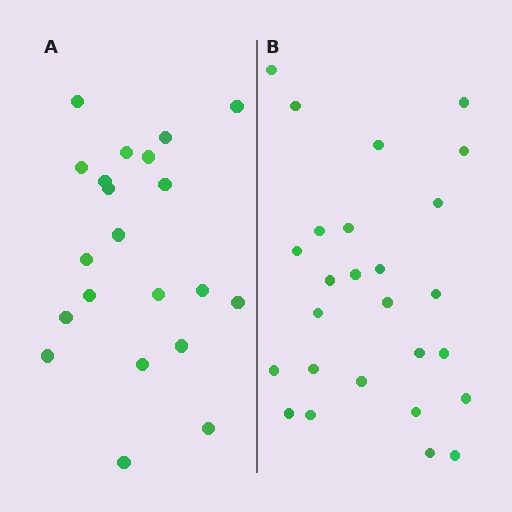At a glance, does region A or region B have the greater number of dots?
Region B (the right region) has more dots.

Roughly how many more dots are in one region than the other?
Region B has about 5 more dots than region A.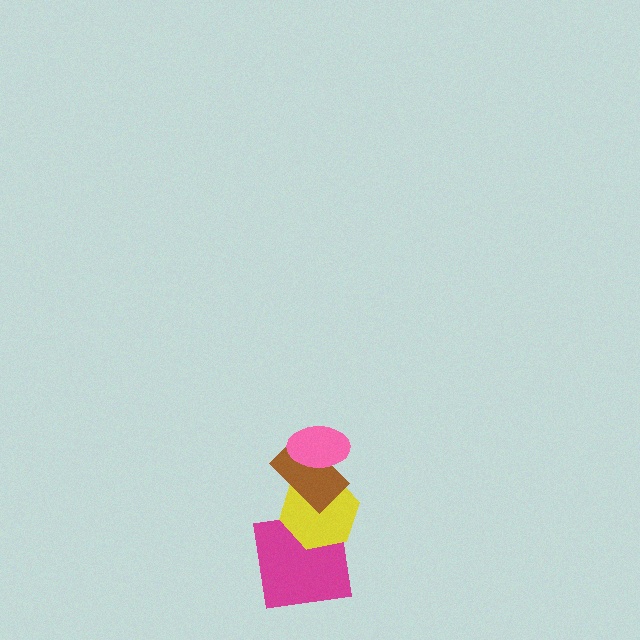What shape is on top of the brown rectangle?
The pink ellipse is on top of the brown rectangle.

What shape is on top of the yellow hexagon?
The brown rectangle is on top of the yellow hexagon.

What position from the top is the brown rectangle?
The brown rectangle is 2nd from the top.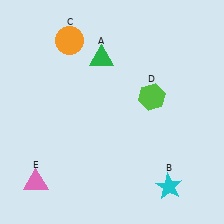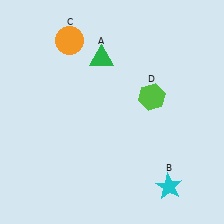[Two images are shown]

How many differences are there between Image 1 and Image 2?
There is 1 difference between the two images.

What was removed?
The pink triangle (E) was removed in Image 2.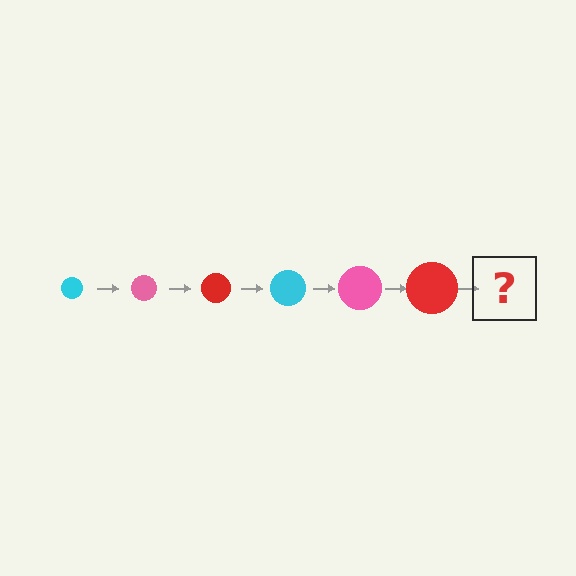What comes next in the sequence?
The next element should be a cyan circle, larger than the previous one.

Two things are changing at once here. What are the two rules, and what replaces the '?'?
The two rules are that the circle grows larger each step and the color cycles through cyan, pink, and red. The '?' should be a cyan circle, larger than the previous one.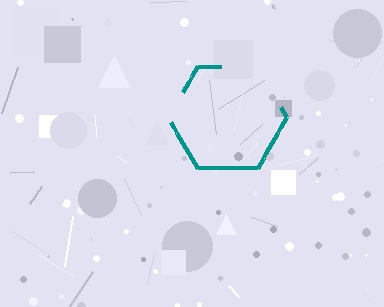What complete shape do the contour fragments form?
The contour fragments form a hexagon.